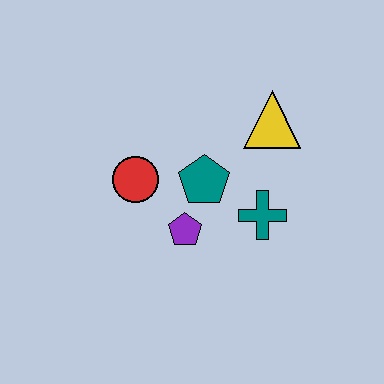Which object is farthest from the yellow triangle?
The red circle is farthest from the yellow triangle.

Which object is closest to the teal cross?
The teal pentagon is closest to the teal cross.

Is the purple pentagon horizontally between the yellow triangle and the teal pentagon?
No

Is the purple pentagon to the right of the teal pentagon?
No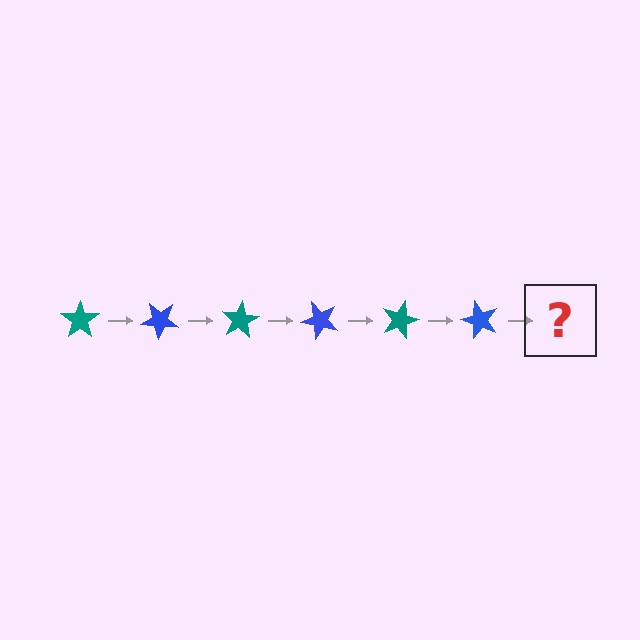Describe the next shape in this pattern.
It should be a teal star, rotated 240 degrees from the start.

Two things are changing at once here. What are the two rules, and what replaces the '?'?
The two rules are that it rotates 40 degrees each step and the color cycles through teal and blue. The '?' should be a teal star, rotated 240 degrees from the start.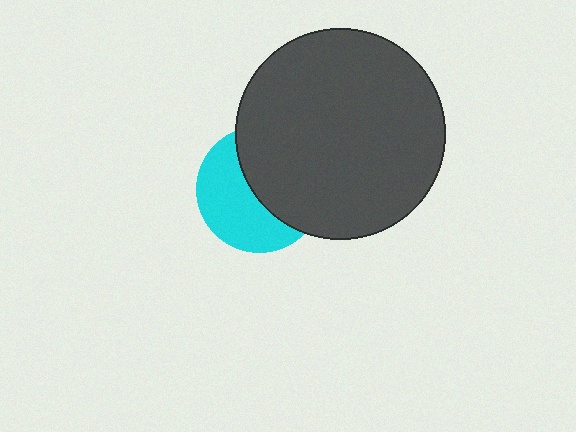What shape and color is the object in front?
The object in front is a dark gray circle.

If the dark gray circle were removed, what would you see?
You would see the complete cyan circle.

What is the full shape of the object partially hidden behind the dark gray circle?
The partially hidden object is a cyan circle.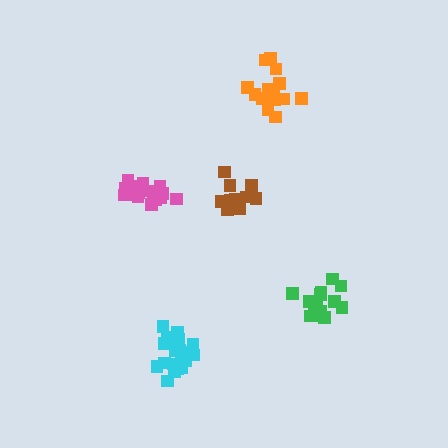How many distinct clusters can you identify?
There are 5 distinct clusters.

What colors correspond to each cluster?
The clusters are colored: pink, cyan, brown, orange, green.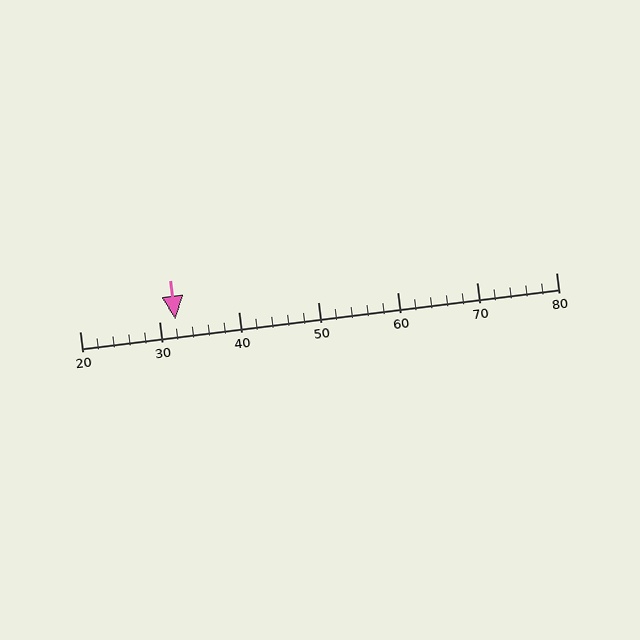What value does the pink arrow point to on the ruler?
The pink arrow points to approximately 32.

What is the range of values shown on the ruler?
The ruler shows values from 20 to 80.